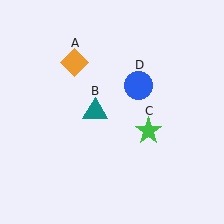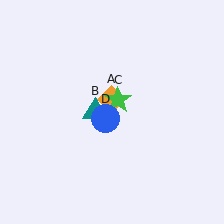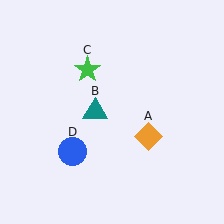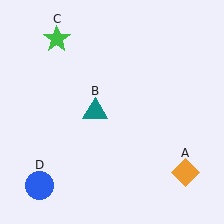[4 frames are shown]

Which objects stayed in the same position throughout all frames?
Teal triangle (object B) remained stationary.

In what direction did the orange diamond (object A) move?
The orange diamond (object A) moved down and to the right.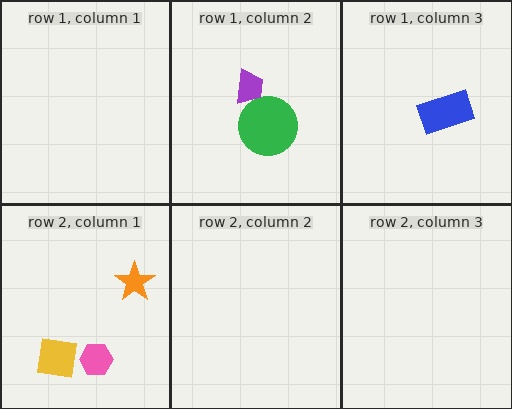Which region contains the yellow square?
The row 2, column 1 region.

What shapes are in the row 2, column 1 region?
The orange star, the yellow square, the pink hexagon.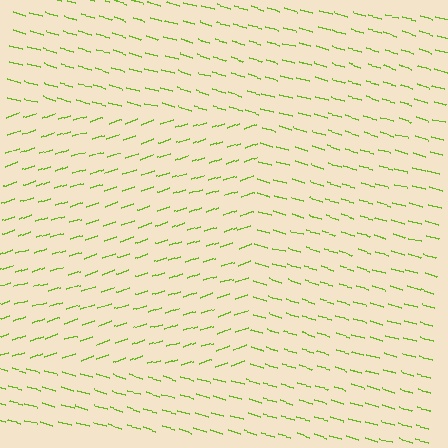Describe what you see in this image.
The image is filled with small lime line segments. A rectangle region in the image has lines oriented differently from the surrounding lines, creating a visible texture boundary.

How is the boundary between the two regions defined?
The boundary is defined purely by a change in line orientation (approximately 34 degrees difference). All lines are the same color and thickness.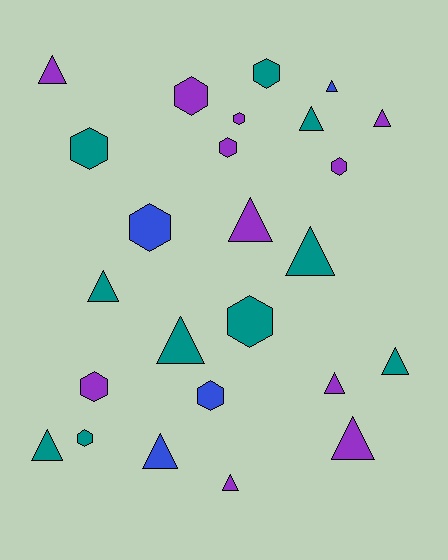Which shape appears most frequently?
Triangle, with 14 objects.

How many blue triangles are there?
There are 2 blue triangles.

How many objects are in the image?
There are 25 objects.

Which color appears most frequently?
Purple, with 11 objects.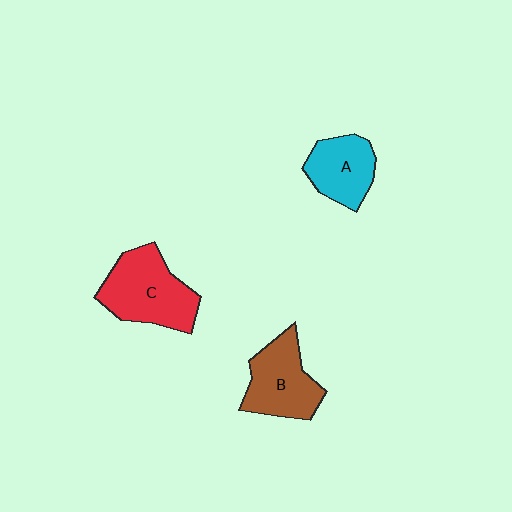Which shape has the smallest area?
Shape A (cyan).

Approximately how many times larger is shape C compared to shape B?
Approximately 1.2 times.